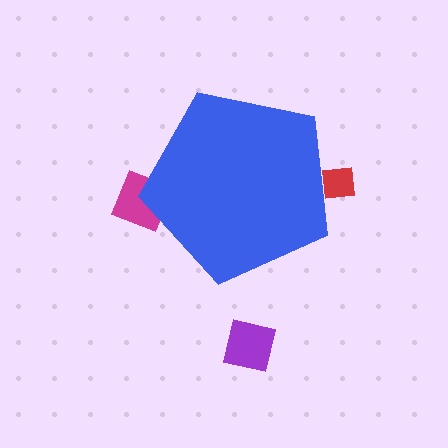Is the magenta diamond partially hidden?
Yes, the magenta diamond is partially hidden behind the blue pentagon.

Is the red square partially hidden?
Yes, the red square is partially hidden behind the blue pentagon.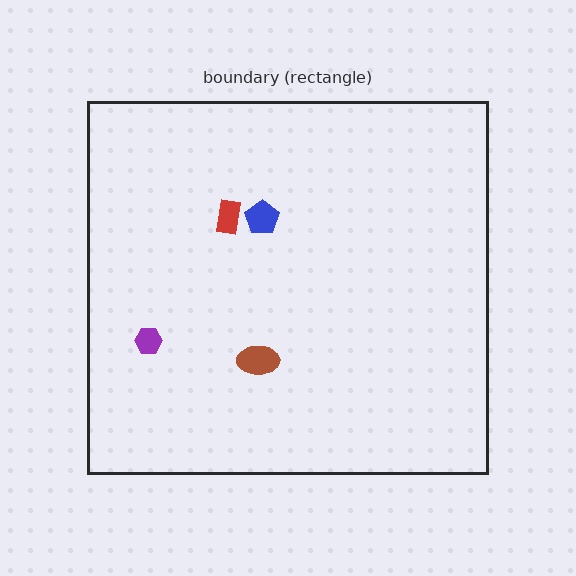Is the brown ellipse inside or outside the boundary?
Inside.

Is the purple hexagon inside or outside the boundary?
Inside.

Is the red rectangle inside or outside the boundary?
Inside.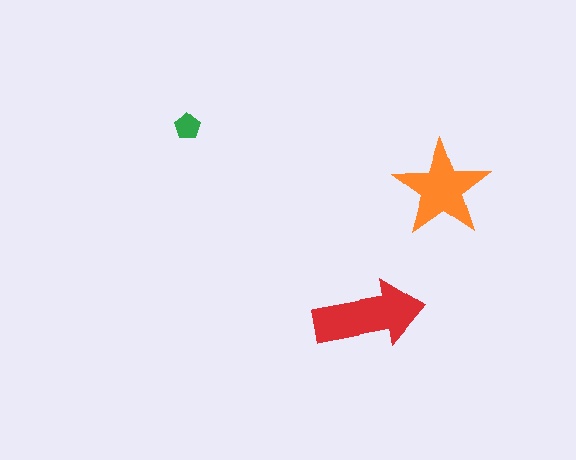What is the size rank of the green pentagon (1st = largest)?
3rd.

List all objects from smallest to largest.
The green pentagon, the orange star, the red arrow.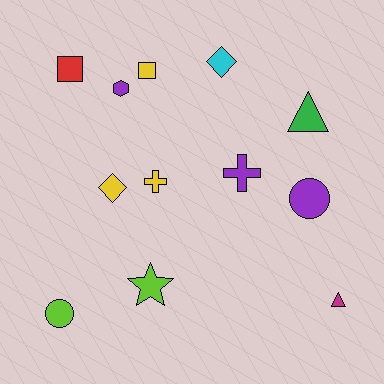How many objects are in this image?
There are 12 objects.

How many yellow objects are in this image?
There are 3 yellow objects.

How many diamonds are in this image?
There are 2 diamonds.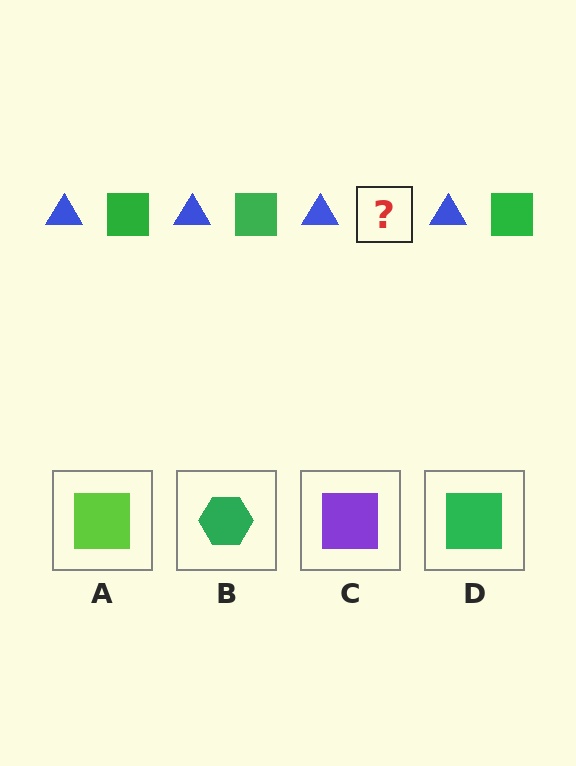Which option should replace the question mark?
Option D.